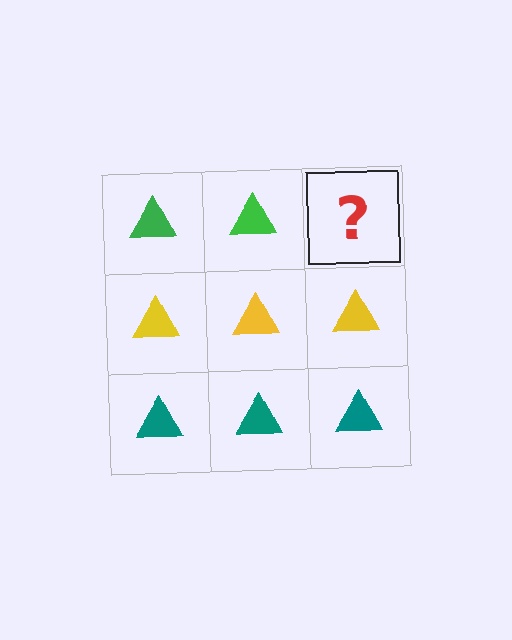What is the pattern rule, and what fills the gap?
The rule is that each row has a consistent color. The gap should be filled with a green triangle.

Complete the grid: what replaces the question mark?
The question mark should be replaced with a green triangle.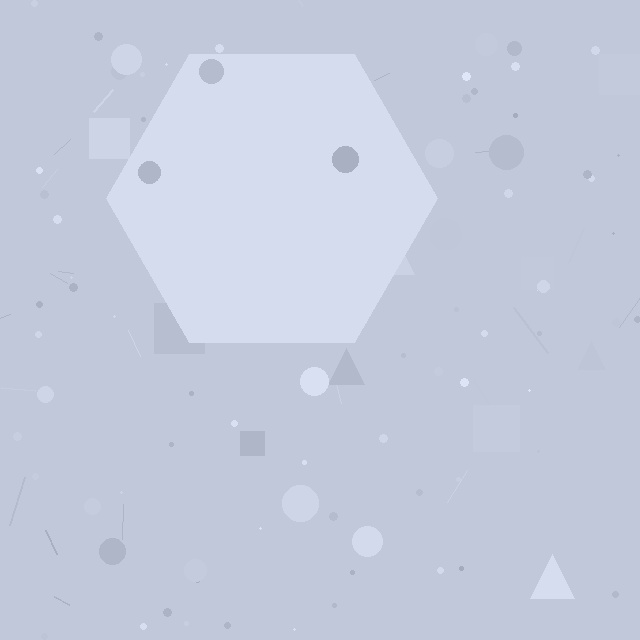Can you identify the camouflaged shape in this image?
The camouflaged shape is a hexagon.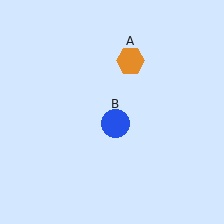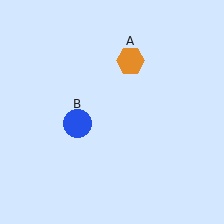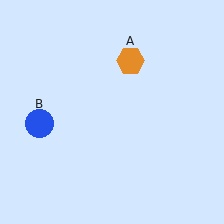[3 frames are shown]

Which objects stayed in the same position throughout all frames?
Orange hexagon (object A) remained stationary.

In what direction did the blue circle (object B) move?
The blue circle (object B) moved left.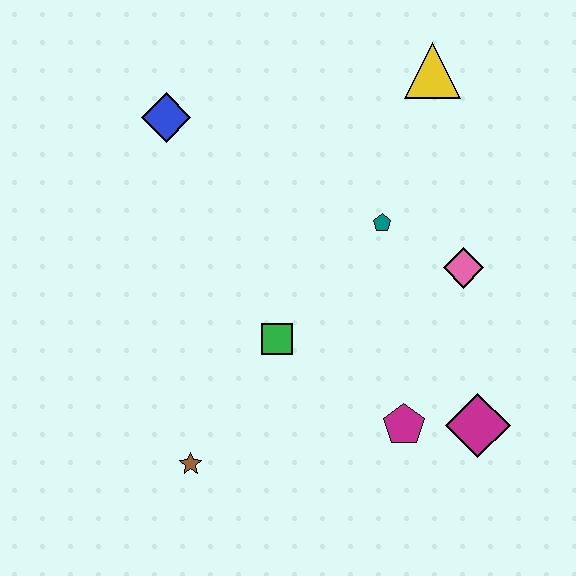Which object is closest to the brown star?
The green square is closest to the brown star.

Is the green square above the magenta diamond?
Yes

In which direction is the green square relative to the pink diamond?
The green square is to the left of the pink diamond.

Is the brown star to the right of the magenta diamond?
No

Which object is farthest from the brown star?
The yellow triangle is farthest from the brown star.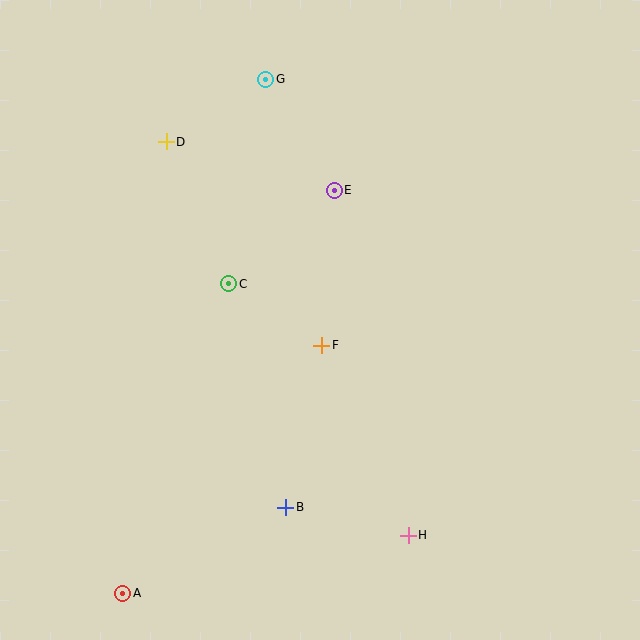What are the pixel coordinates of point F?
Point F is at (322, 345).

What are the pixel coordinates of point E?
Point E is at (334, 190).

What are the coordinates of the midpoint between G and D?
The midpoint between G and D is at (216, 110).